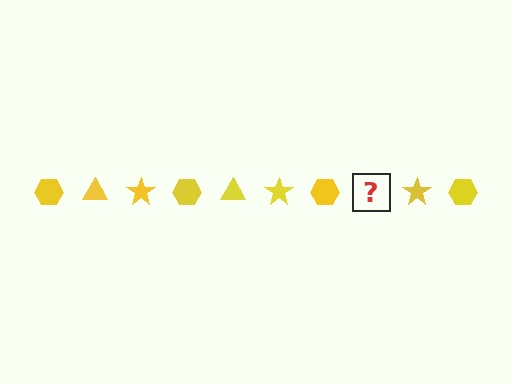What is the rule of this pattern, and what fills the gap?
The rule is that the pattern cycles through hexagon, triangle, star shapes in yellow. The gap should be filled with a yellow triangle.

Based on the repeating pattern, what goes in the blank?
The blank should be a yellow triangle.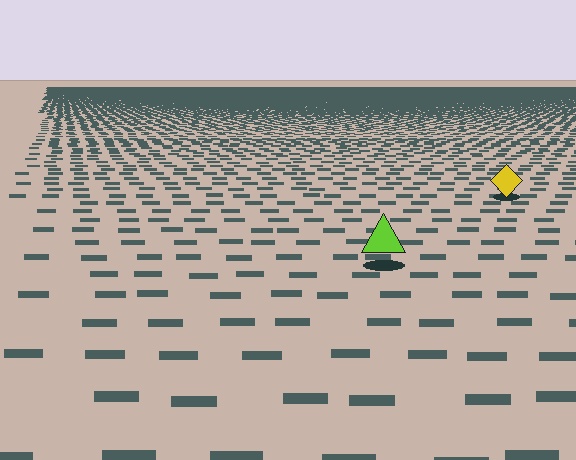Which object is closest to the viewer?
The lime triangle is closest. The texture marks near it are larger and more spread out.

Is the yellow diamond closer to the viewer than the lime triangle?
No. The lime triangle is closer — you can tell from the texture gradient: the ground texture is coarser near it.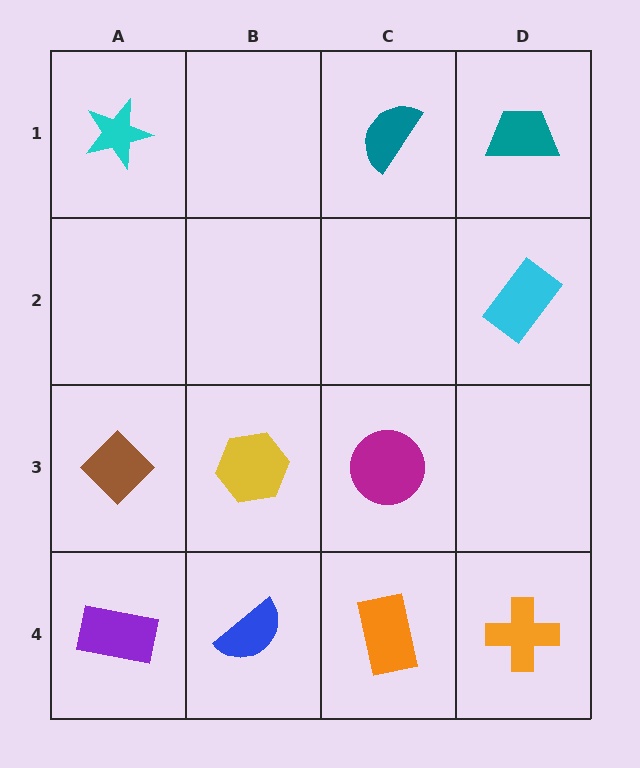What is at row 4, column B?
A blue semicircle.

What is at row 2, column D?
A cyan rectangle.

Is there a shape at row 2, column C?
No, that cell is empty.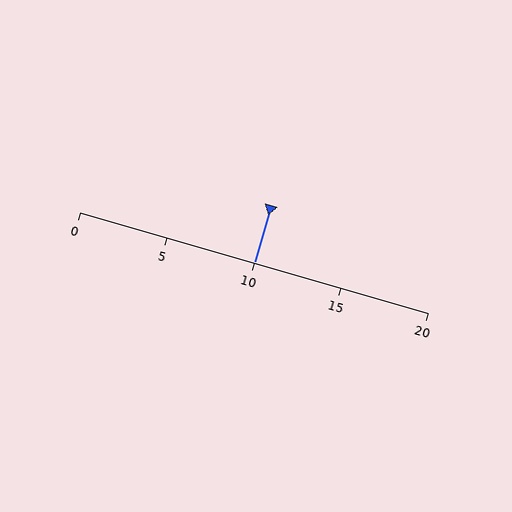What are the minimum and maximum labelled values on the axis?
The axis runs from 0 to 20.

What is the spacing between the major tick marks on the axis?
The major ticks are spaced 5 apart.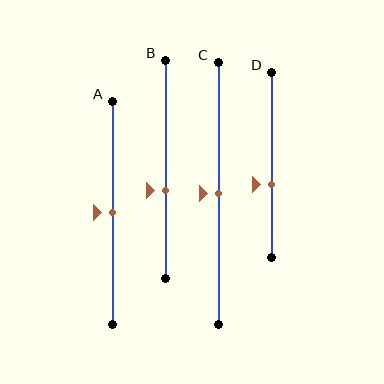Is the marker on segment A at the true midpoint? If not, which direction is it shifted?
Yes, the marker on segment A is at the true midpoint.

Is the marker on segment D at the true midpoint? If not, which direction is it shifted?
No, the marker on segment D is shifted downward by about 11% of the segment length.